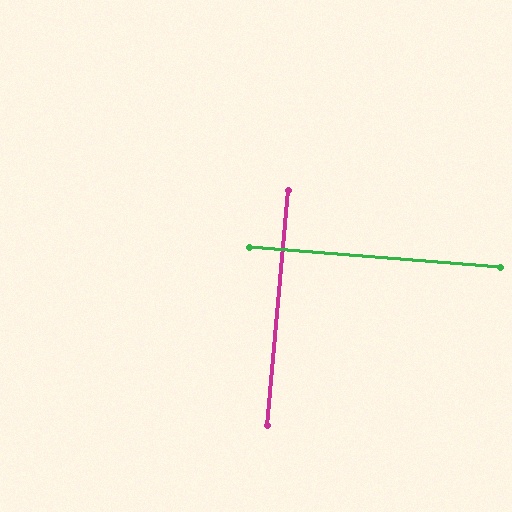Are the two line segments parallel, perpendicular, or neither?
Perpendicular — they meet at approximately 89°.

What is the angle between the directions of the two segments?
Approximately 89 degrees.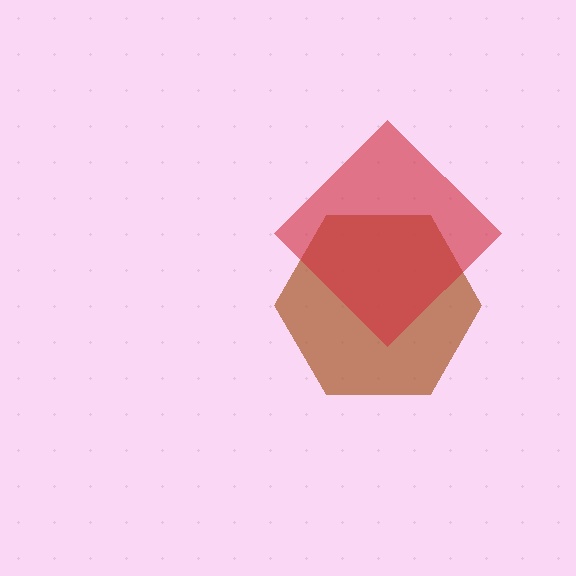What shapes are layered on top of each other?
The layered shapes are: a brown hexagon, a red diamond.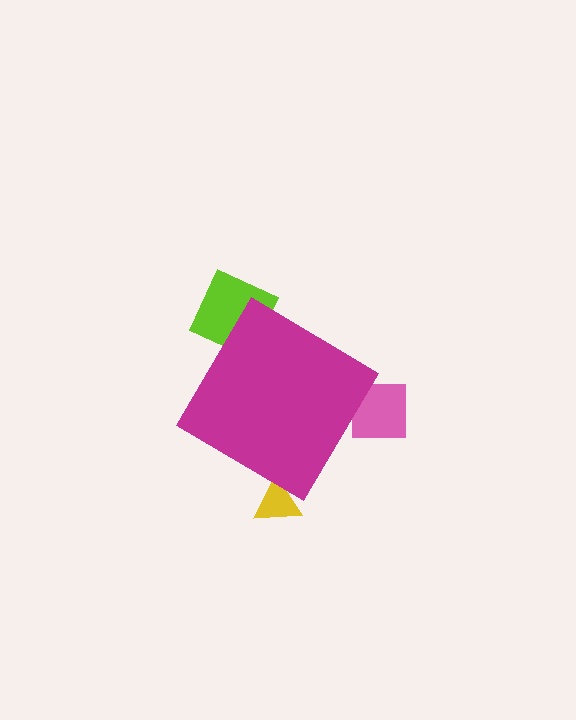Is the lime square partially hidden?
Yes, the lime square is partially hidden behind the magenta diamond.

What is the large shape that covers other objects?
A magenta diamond.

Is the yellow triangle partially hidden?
Yes, the yellow triangle is partially hidden behind the magenta diamond.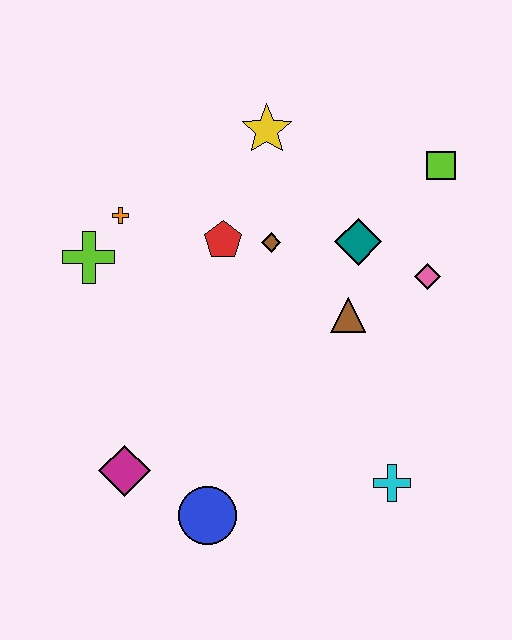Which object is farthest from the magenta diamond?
The lime square is farthest from the magenta diamond.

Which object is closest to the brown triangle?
The teal diamond is closest to the brown triangle.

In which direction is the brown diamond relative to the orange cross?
The brown diamond is to the right of the orange cross.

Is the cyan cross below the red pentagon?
Yes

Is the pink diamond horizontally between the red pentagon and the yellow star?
No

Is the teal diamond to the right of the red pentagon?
Yes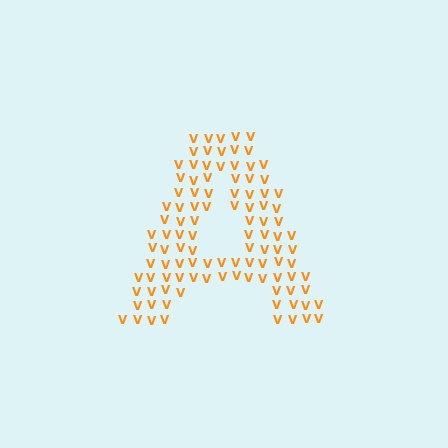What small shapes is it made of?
It is made of small letter V's.